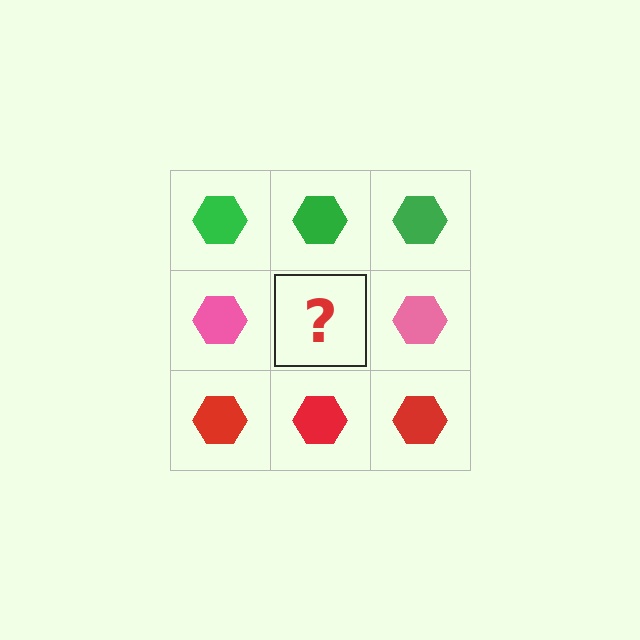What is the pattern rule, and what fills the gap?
The rule is that each row has a consistent color. The gap should be filled with a pink hexagon.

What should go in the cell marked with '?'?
The missing cell should contain a pink hexagon.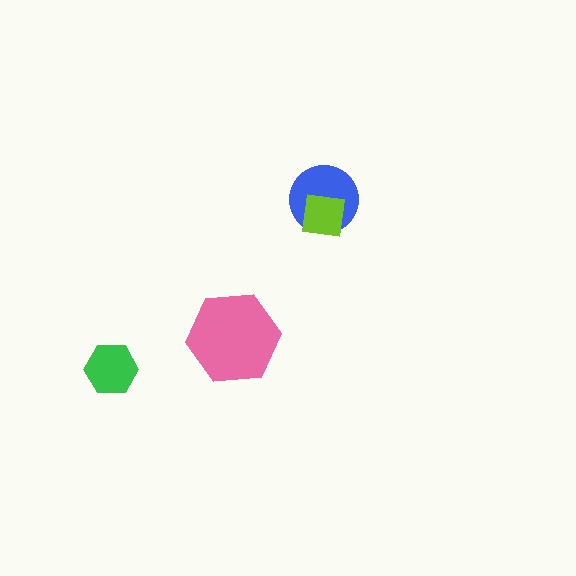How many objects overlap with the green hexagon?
0 objects overlap with the green hexagon.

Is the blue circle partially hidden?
Yes, it is partially covered by another shape.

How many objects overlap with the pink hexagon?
0 objects overlap with the pink hexagon.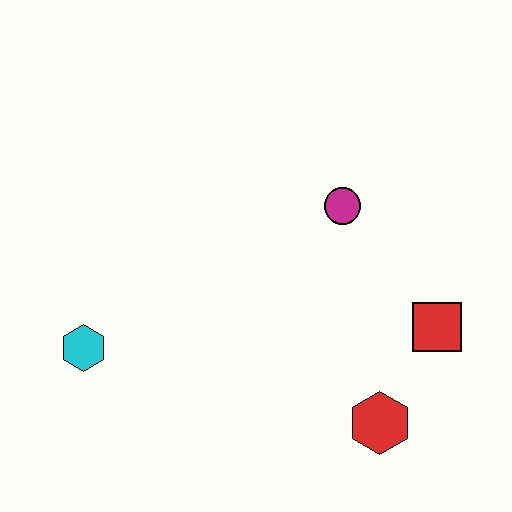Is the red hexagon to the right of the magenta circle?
Yes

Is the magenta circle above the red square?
Yes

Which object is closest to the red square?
The red hexagon is closest to the red square.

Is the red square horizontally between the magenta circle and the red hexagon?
No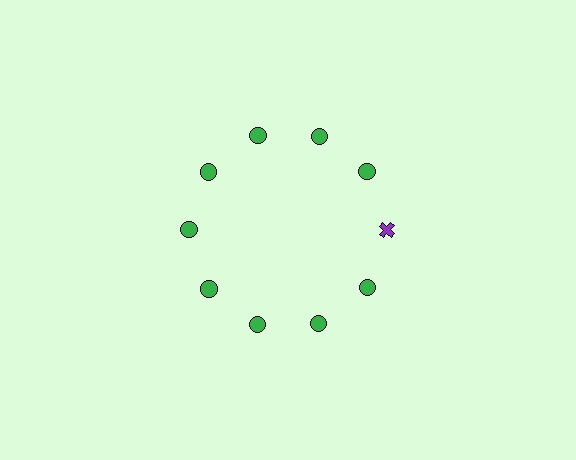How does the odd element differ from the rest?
It differs in both color (purple instead of green) and shape (cross instead of circle).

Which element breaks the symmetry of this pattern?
The purple cross at roughly the 3 o'clock position breaks the symmetry. All other shapes are green circles.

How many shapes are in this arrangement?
There are 10 shapes arranged in a ring pattern.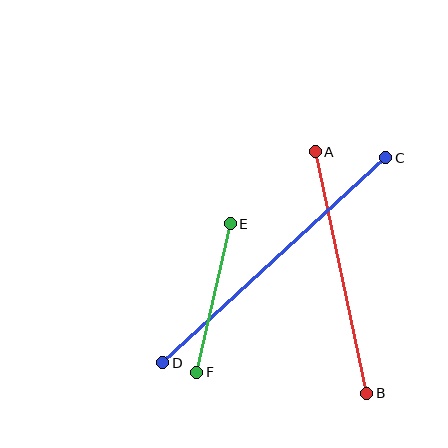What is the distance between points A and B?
The distance is approximately 247 pixels.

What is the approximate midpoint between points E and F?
The midpoint is at approximately (214, 298) pixels.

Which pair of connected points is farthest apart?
Points C and D are farthest apart.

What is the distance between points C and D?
The distance is approximately 303 pixels.